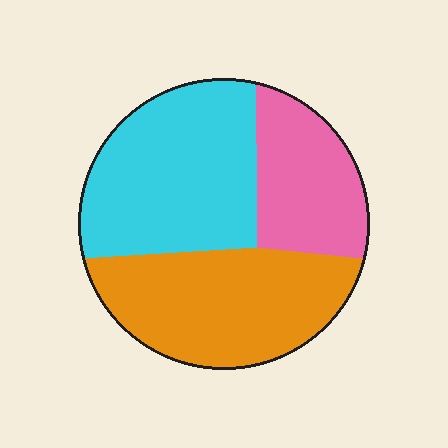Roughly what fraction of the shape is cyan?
Cyan covers roughly 40% of the shape.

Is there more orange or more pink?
Orange.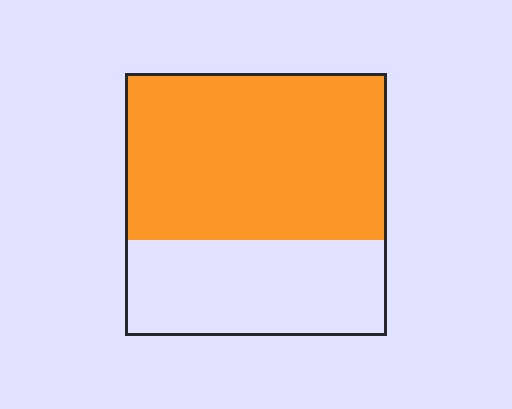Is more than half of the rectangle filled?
Yes.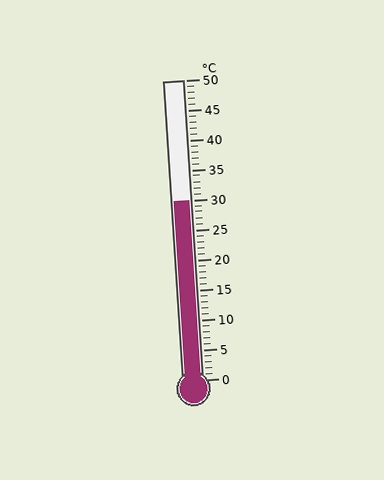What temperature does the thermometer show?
The thermometer shows approximately 30°C.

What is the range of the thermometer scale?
The thermometer scale ranges from 0°C to 50°C.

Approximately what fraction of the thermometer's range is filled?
The thermometer is filled to approximately 60% of its range.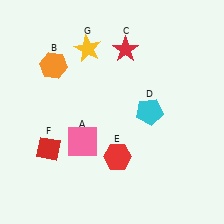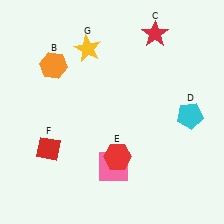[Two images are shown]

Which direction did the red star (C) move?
The red star (C) moved right.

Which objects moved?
The objects that moved are: the pink square (A), the red star (C), the cyan pentagon (D).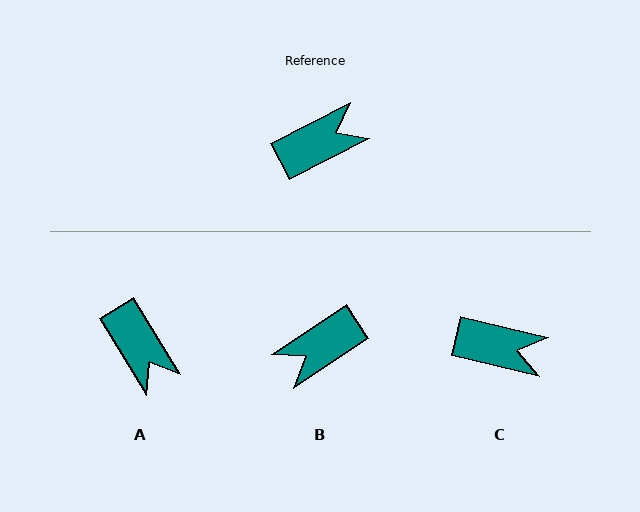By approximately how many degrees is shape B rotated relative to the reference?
Approximately 173 degrees clockwise.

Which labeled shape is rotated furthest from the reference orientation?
B, about 173 degrees away.